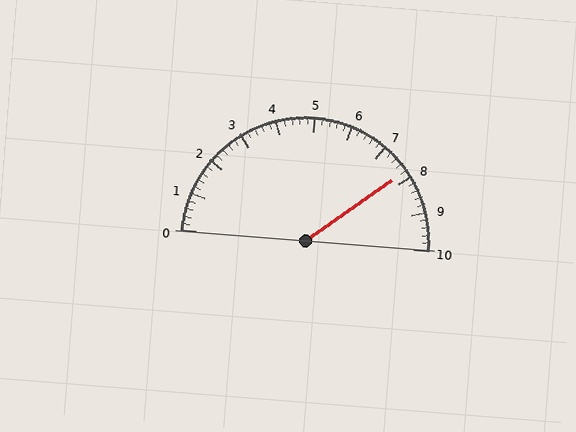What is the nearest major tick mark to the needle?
The nearest major tick mark is 8.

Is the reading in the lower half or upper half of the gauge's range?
The reading is in the upper half of the range (0 to 10).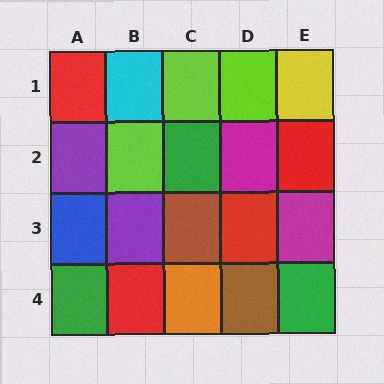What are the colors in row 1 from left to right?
Red, cyan, lime, lime, yellow.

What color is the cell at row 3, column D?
Red.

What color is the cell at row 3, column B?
Purple.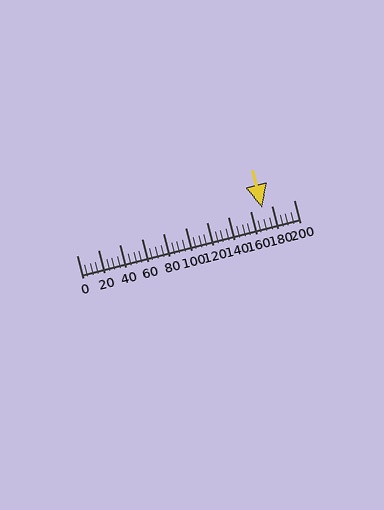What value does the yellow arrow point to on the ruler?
The yellow arrow points to approximately 171.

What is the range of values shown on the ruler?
The ruler shows values from 0 to 200.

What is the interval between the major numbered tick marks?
The major tick marks are spaced 20 units apart.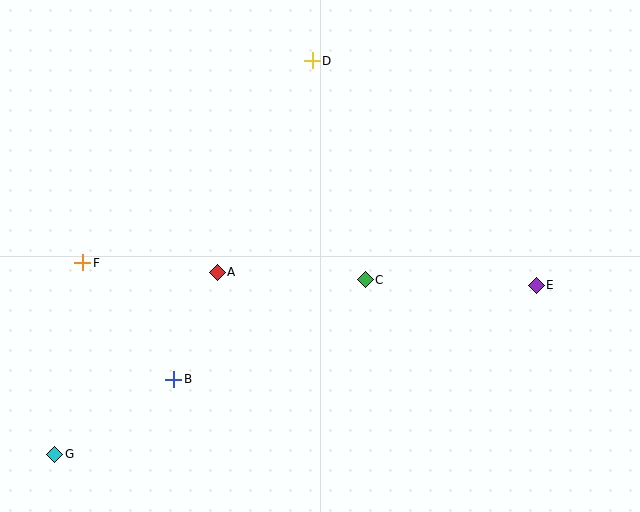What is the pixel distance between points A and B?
The distance between A and B is 116 pixels.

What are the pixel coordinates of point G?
Point G is at (55, 454).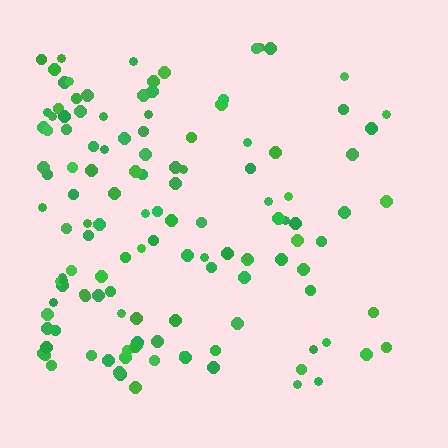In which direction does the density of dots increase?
From right to left, with the left side densest.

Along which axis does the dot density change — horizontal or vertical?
Horizontal.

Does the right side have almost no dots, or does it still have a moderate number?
Still a moderate number, just noticeably fewer than the left.